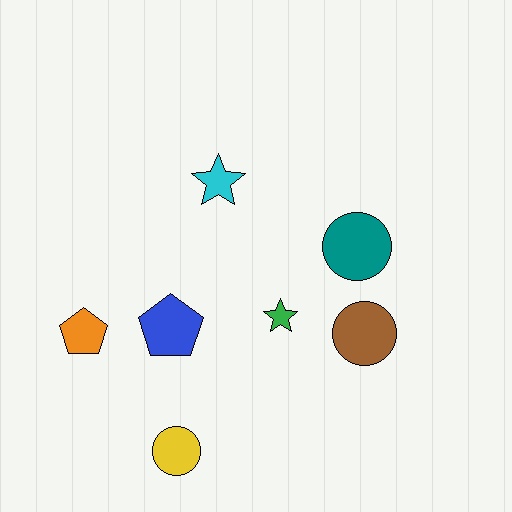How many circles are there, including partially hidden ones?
There are 3 circles.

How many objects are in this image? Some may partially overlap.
There are 7 objects.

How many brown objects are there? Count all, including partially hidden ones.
There is 1 brown object.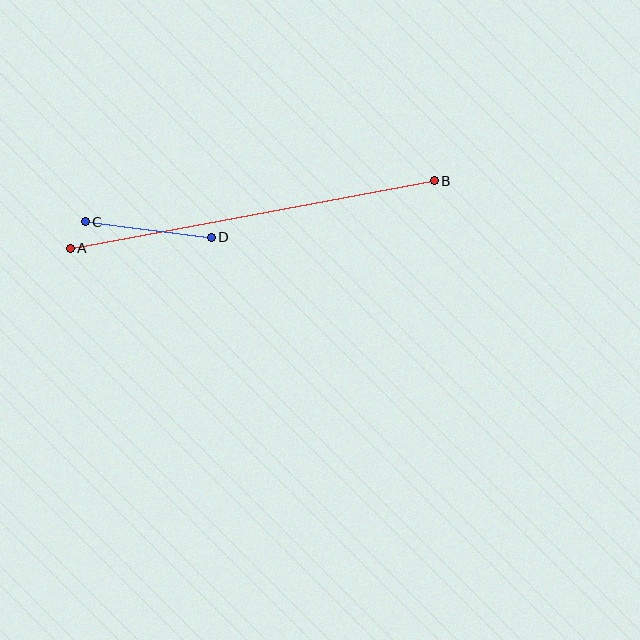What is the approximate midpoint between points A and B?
The midpoint is at approximately (252, 215) pixels.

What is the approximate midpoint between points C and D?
The midpoint is at approximately (148, 229) pixels.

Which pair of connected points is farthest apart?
Points A and B are farthest apart.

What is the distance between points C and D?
The distance is approximately 127 pixels.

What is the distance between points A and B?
The distance is approximately 371 pixels.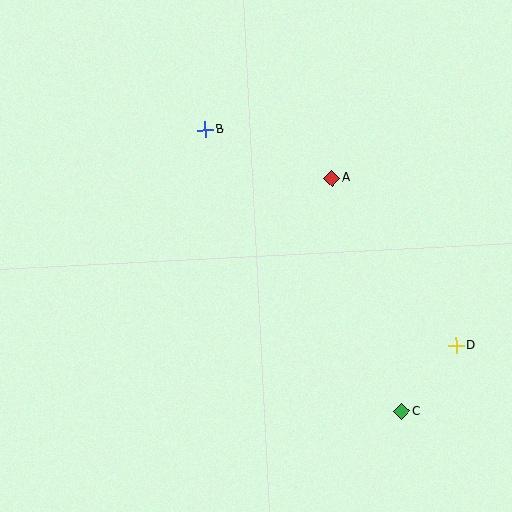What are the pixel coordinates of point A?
Point A is at (332, 178).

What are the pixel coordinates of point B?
Point B is at (206, 130).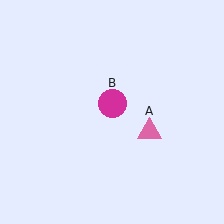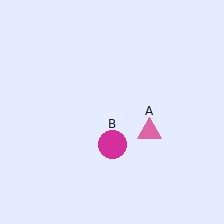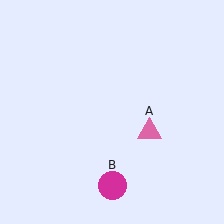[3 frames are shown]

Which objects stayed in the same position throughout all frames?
Pink triangle (object A) remained stationary.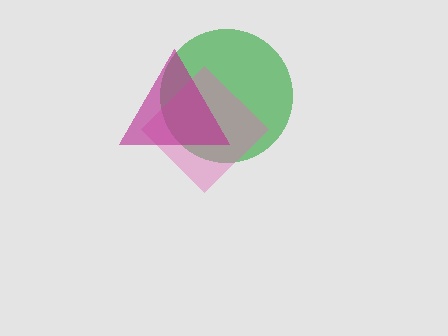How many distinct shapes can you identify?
There are 3 distinct shapes: a green circle, a pink diamond, a magenta triangle.